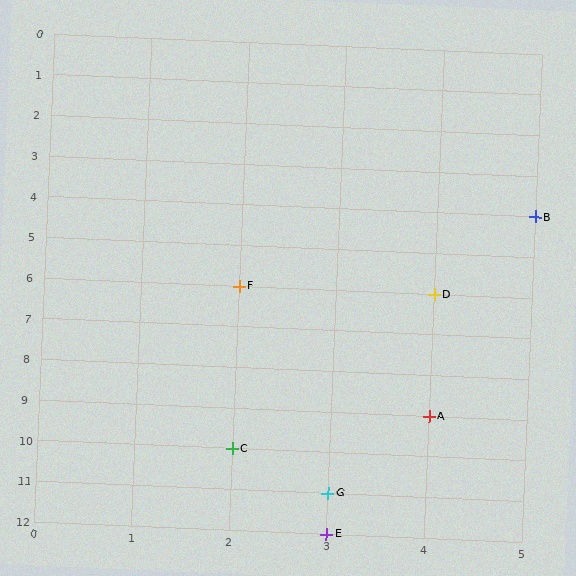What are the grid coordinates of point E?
Point E is at grid coordinates (3, 12).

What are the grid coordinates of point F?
Point F is at grid coordinates (2, 6).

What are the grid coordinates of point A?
Point A is at grid coordinates (4, 9).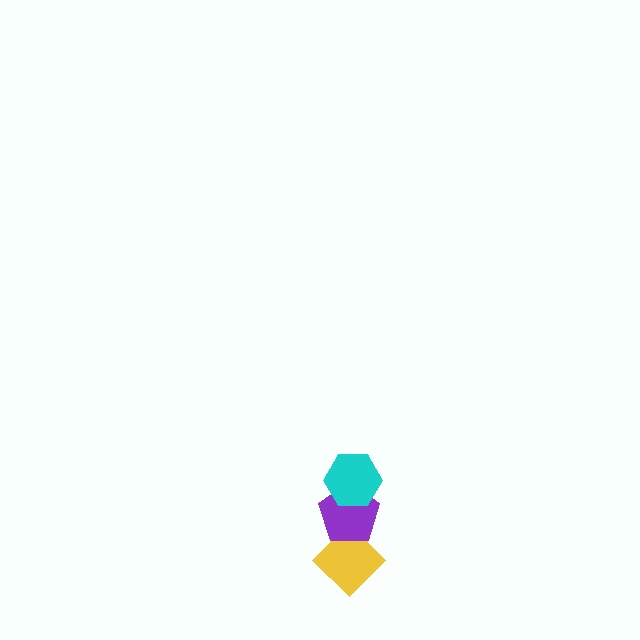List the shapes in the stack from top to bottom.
From top to bottom: the cyan hexagon, the purple pentagon, the yellow diamond.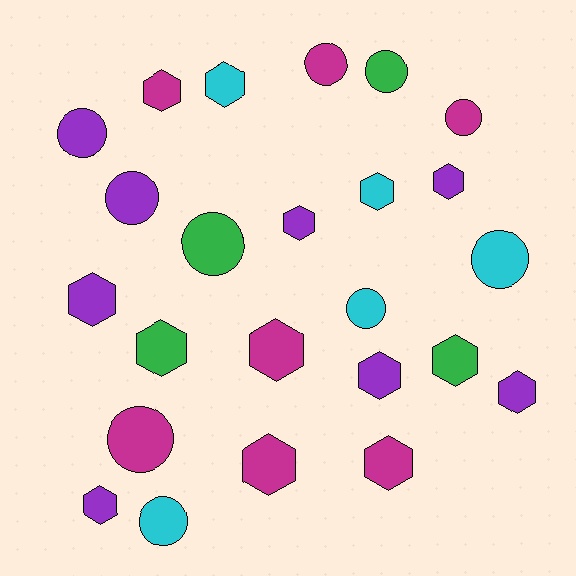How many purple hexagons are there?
There are 6 purple hexagons.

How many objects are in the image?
There are 24 objects.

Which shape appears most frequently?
Hexagon, with 14 objects.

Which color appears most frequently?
Purple, with 8 objects.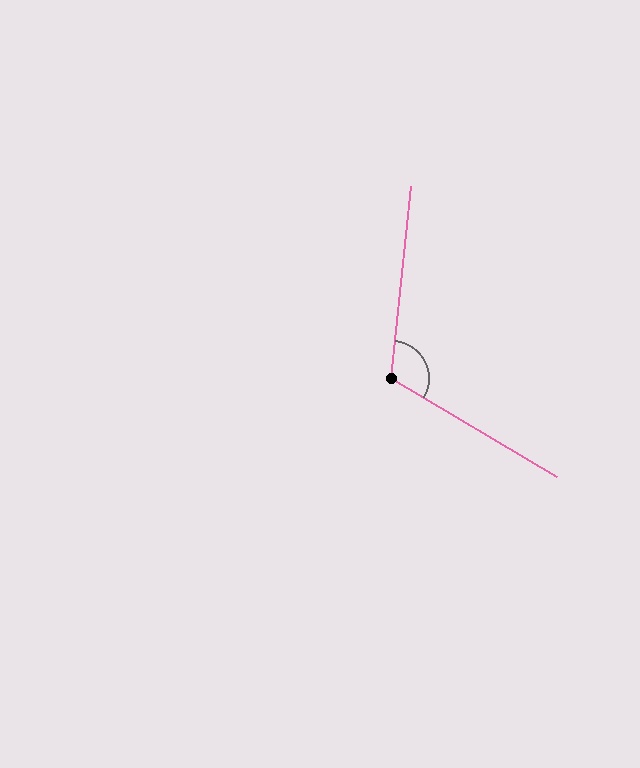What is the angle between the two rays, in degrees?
Approximately 115 degrees.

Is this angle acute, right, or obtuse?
It is obtuse.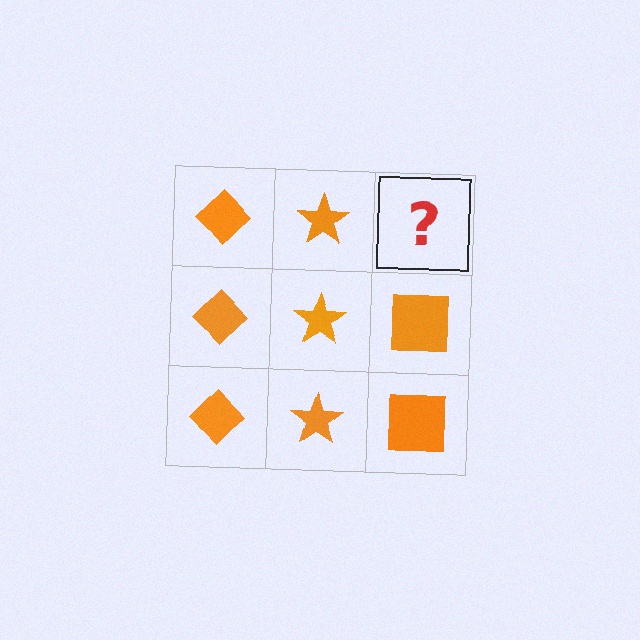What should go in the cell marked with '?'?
The missing cell should contain an orange square.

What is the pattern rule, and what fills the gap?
The rule is that each column has a consistent shape. The gap should be filled with an orange square.